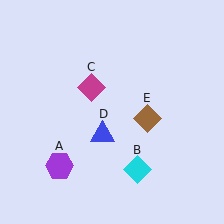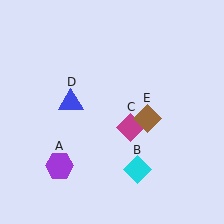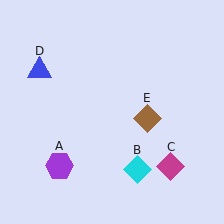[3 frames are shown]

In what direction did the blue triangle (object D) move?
The blue triangle (object D) moved up and to the left.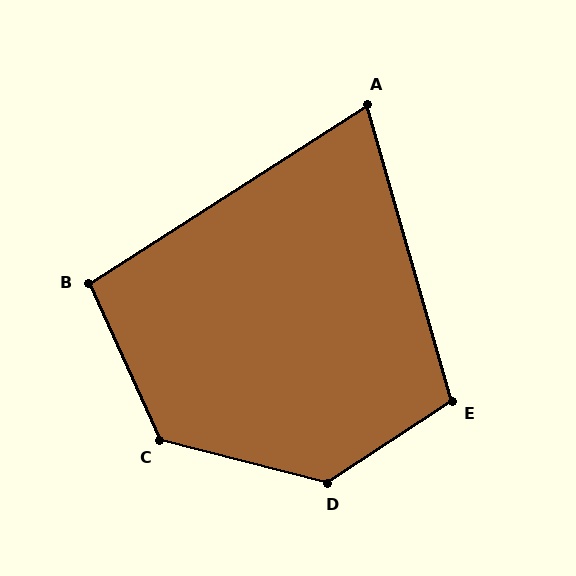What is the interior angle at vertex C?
Approximately 129 degrees (obtuse).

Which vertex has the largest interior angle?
D, at approximately 132 degrees.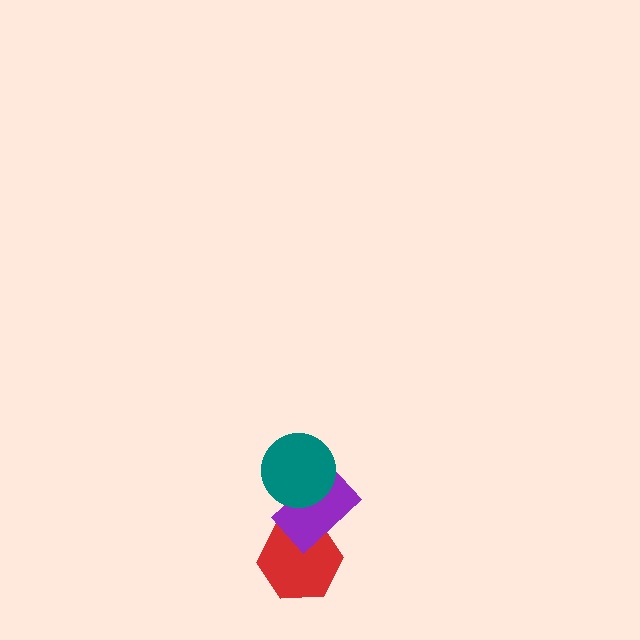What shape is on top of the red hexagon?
The purple rectangle is on top of the red hexagon.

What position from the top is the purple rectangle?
The purple rectangle is 2nd from the top.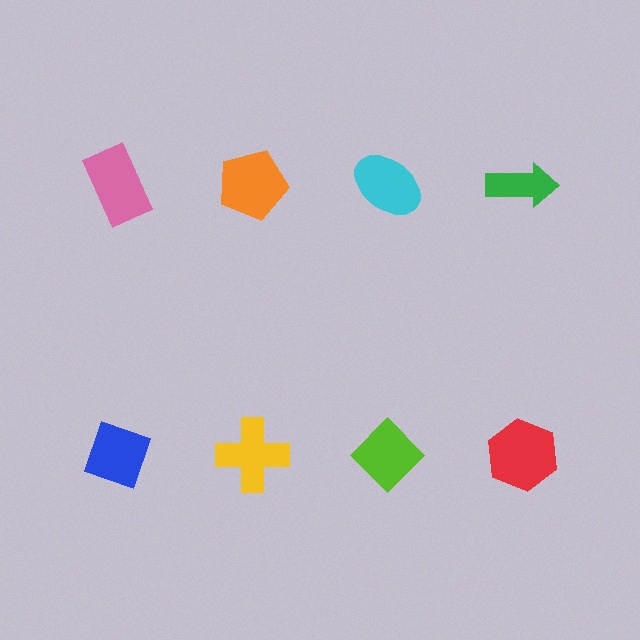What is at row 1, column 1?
A pink rectangle.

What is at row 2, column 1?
A blue diamond.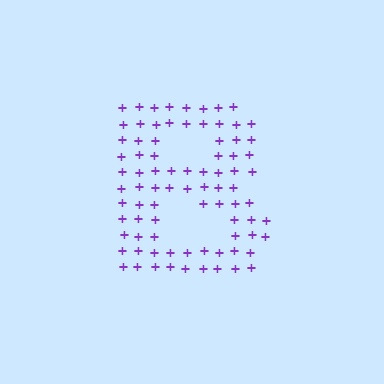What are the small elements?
The small elements are plus signs.